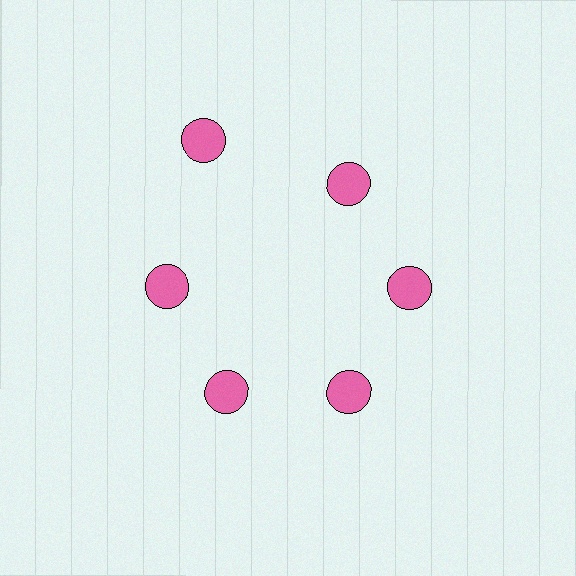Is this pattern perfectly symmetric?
No. The 6 pink circles are arranged in a ring, but one element near the 11 o'clock position is pushed outward from the center, breaking the 6-fold rotational symmetry.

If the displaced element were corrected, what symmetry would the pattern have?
It would have 6-fold rotational symmetry — the pattern would map onto itself every 60 degrees.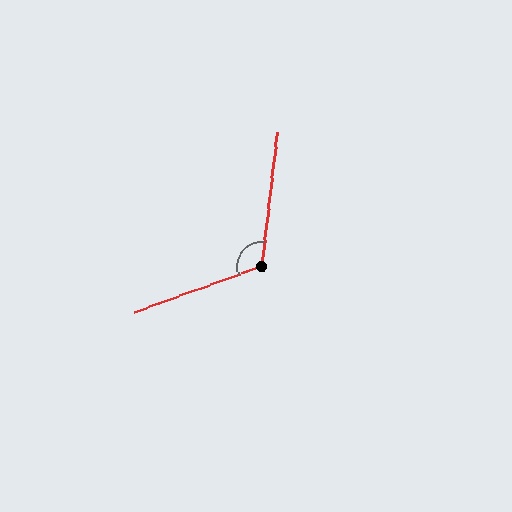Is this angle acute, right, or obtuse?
It is obtuse.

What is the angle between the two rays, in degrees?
Approximately 116 degrees.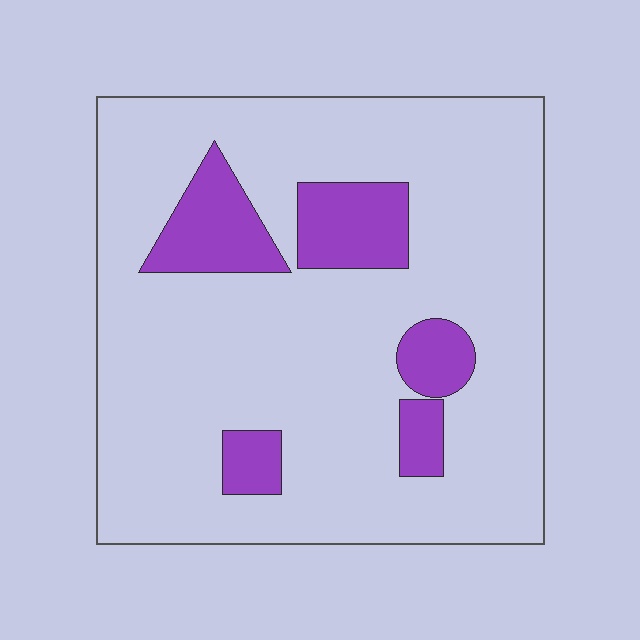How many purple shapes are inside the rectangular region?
5.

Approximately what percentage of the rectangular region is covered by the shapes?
Approximately 15%.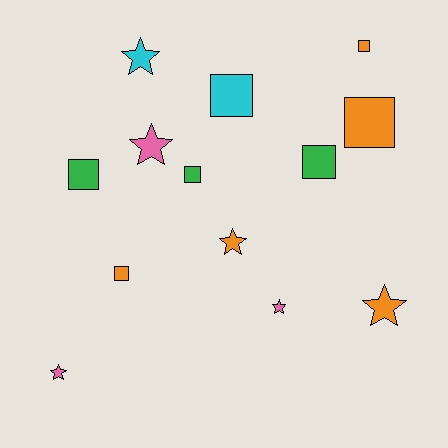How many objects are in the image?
There are 13 objects.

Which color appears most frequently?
Orange, with 5 objects.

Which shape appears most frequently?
Square, with 7 objects.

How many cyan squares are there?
There is 1 cyan square.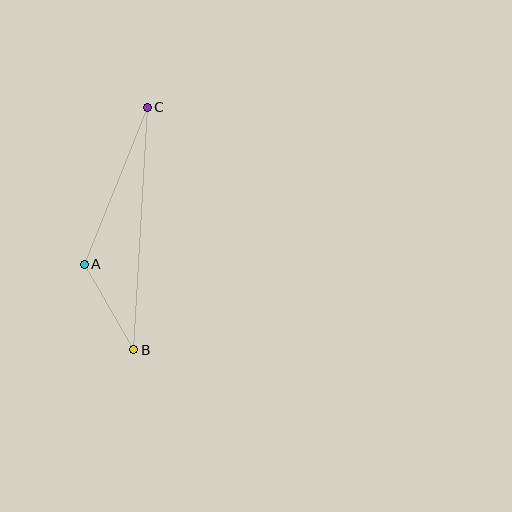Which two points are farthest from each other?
Points B and C are farthest from each other.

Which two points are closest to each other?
Points A and B are closest to each other.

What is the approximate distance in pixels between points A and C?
The distance between A and C is approximately 169 pixels.